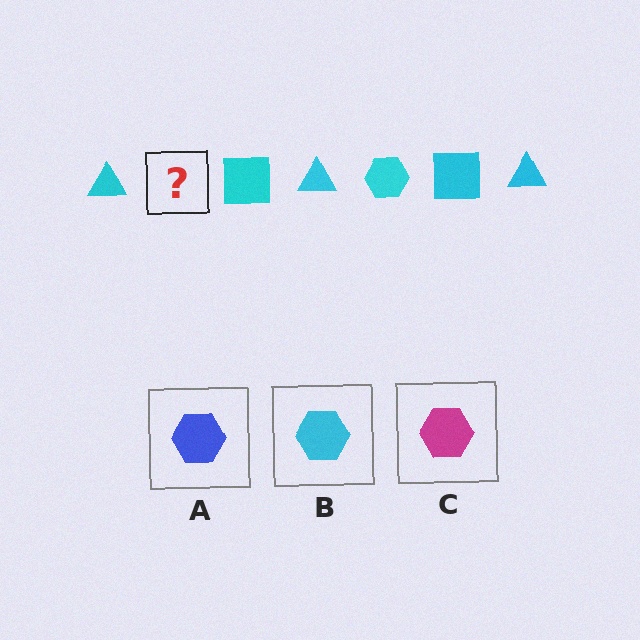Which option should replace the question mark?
Option B.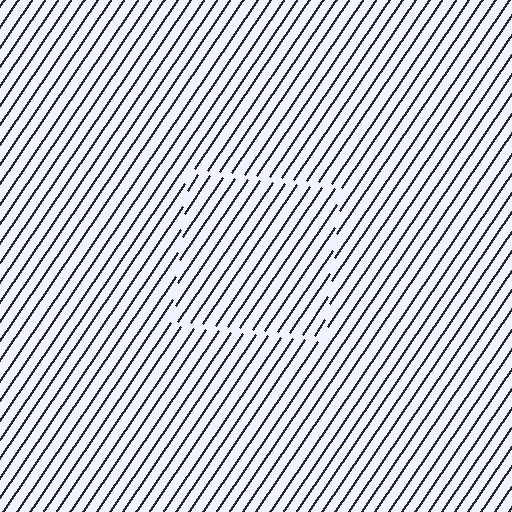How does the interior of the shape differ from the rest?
The interior of the shape contains the same grating, shifted by half a period — the contour is defined by the phase discontinuity where line-ends from the inner and outer gratings abut.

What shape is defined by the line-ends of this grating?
An illusory square. The interior of the shape contains the same grating, shifted by half a period — the contour is defined by the phase discontinuity where line-ends from the inner and outer gratings abut.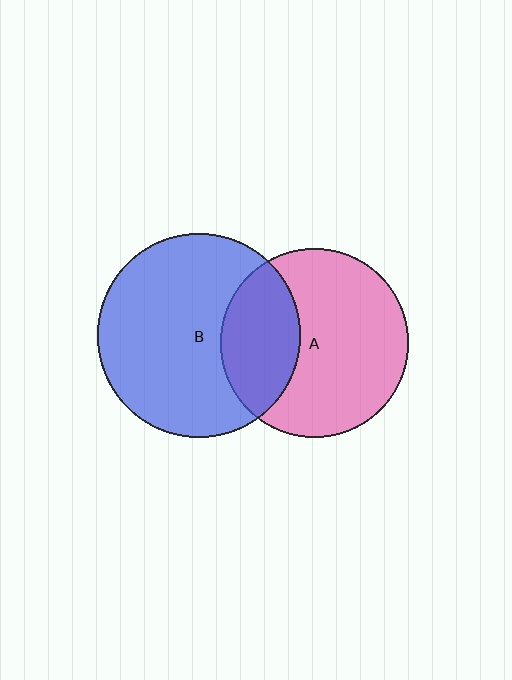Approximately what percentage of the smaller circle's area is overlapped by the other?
Approximately 30%.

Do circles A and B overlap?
Yes.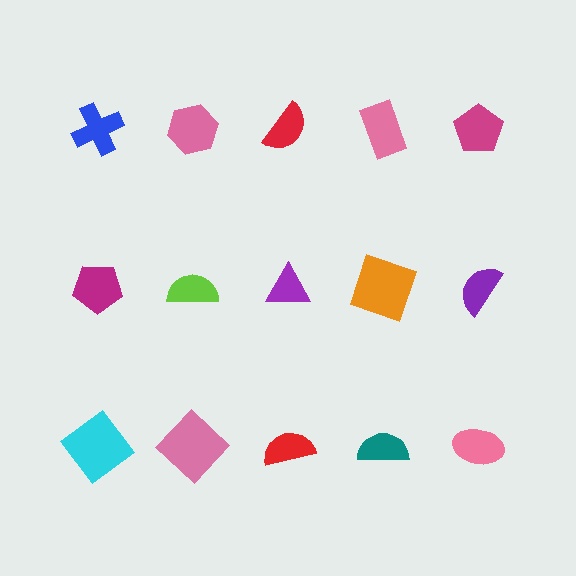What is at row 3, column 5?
A pink ellipse.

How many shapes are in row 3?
5 shapes.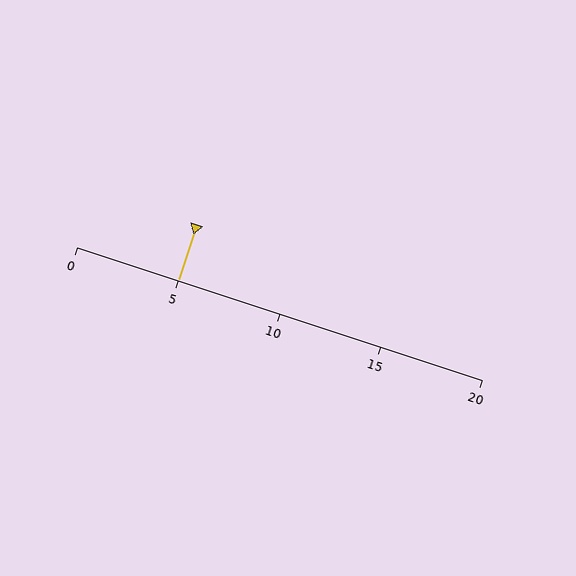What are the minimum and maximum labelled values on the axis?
The axis runs from 0 to 20.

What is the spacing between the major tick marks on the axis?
The major ticks are spaced 5 apart.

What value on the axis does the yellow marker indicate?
The marker indicates approximately 5.